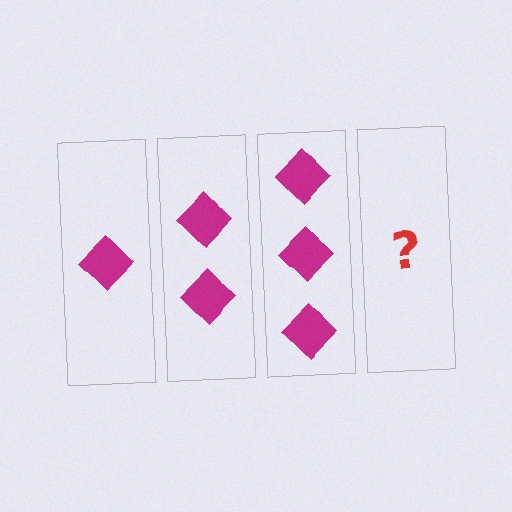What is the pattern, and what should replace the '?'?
The pattern is that each step adds one more diamond. The '?' should be 4 diamonds.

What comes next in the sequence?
The next element should be 4 diamonds.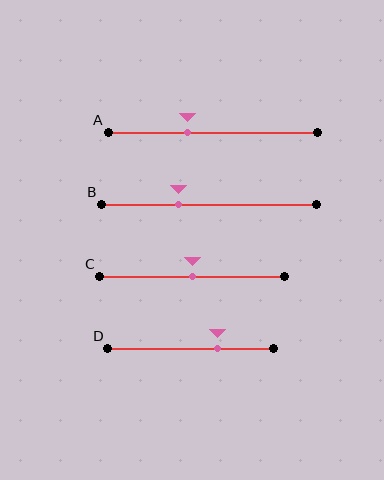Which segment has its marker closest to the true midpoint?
Segment C has its marker closest to the true midpoint.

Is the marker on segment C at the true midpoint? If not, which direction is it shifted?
Yes, the marker on segment C is at the true midpoint.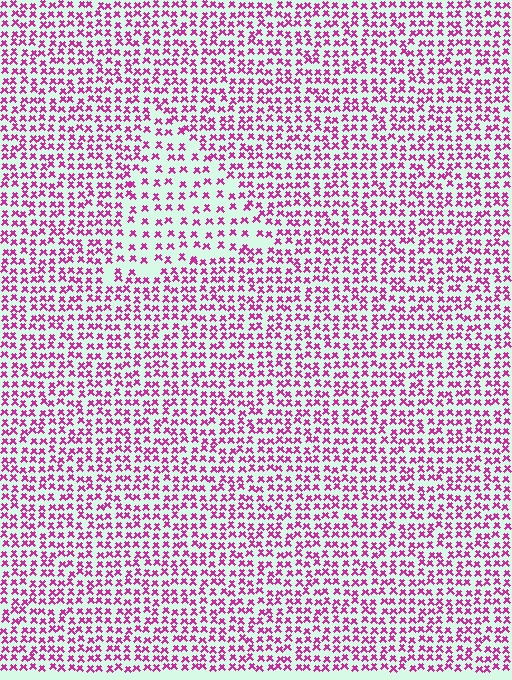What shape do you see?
I see a triangle.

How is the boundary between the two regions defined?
The boundary is defined by a change in element density (approximately 1.8x ratio). All elements are the same color, size, and shape.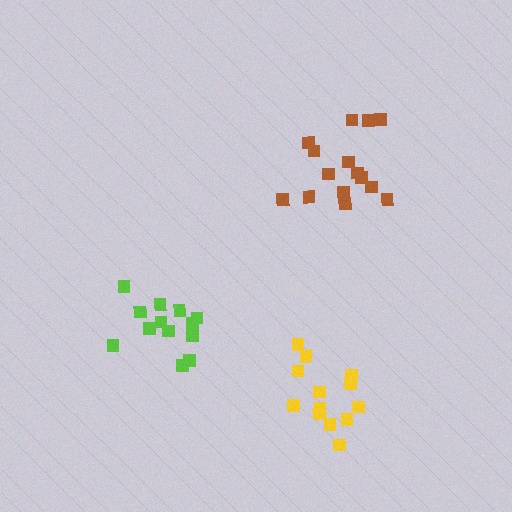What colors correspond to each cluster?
The clusters are colored: lime, brown, yellow.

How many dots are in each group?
Group 1: 13 dots, Group 2: 15 dots, Group 3: 13 dots (41 total).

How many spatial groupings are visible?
There are 3 spatial groupings.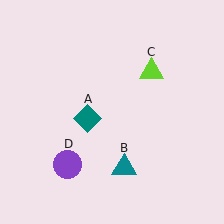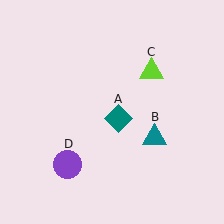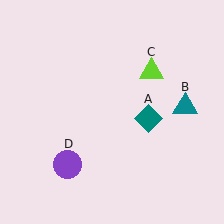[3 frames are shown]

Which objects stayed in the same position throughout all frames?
Lime triangle (object C) and purple circle (object D) remained stationary.